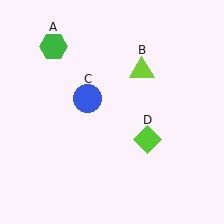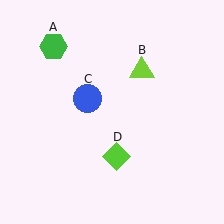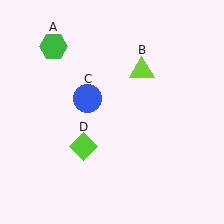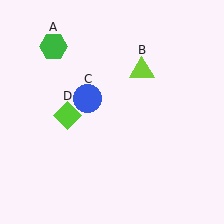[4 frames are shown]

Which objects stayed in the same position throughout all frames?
Green hexagon (object A) and lime triangle (object B) and blue circle (object C) remained stationary.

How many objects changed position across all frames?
1 object changed position: lime diamond (object D).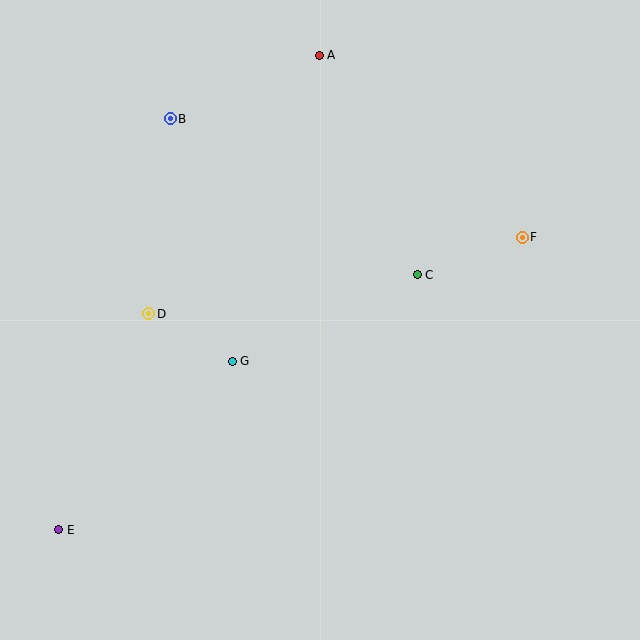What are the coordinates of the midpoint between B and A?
The midpoint between B and A is at (245, 87).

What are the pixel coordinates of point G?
Point G is at (232, 361).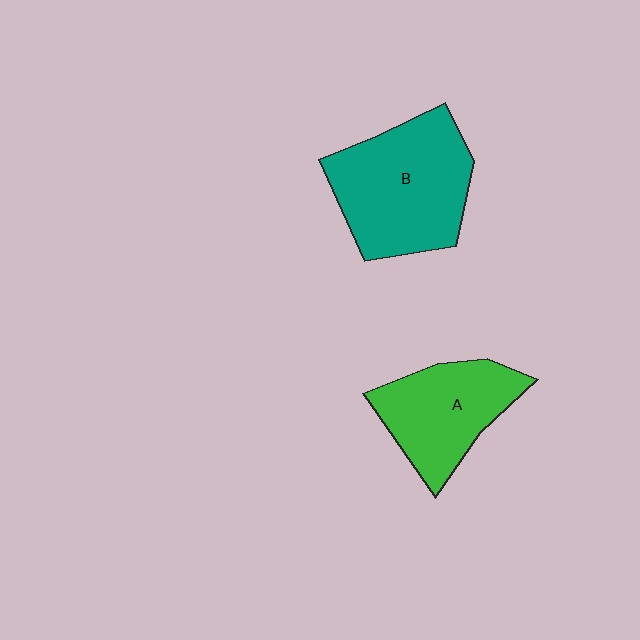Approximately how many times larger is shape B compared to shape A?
Approximately 1.4 times.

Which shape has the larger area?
Shape B (teal).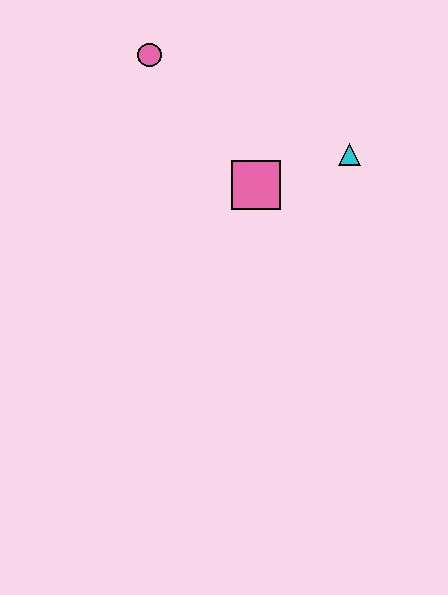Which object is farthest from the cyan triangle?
The pink circle is farthest from the cyan triangle.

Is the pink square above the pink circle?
No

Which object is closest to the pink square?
The cyan triangle is closest to the pink square.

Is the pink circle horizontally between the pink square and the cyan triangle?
No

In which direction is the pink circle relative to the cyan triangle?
The pink circle is to the left of the cyan triangle.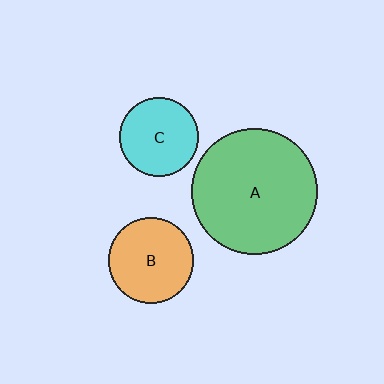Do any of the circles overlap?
No, none of the circles overlap.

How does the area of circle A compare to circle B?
Approximately 2.2 times.